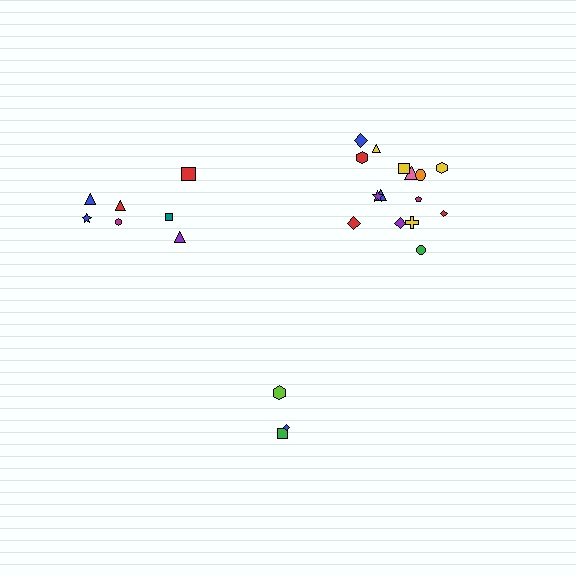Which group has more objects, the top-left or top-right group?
The top-right group.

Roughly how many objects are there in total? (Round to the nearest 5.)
Roughly 25 objects in total.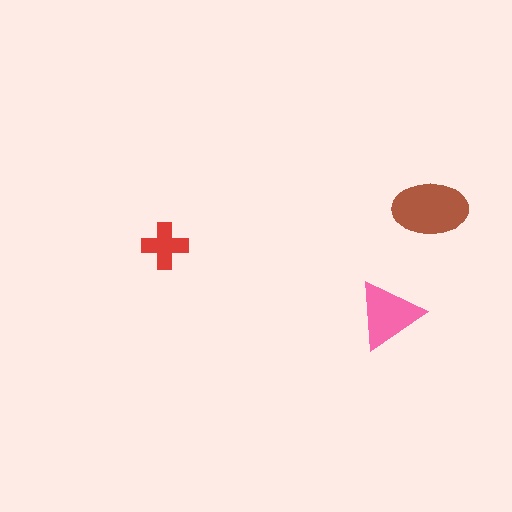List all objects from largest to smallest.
The brown ellipse, the pink triangle, the red cross.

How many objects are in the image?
There are 3 objects in the image.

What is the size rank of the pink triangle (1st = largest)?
2nd.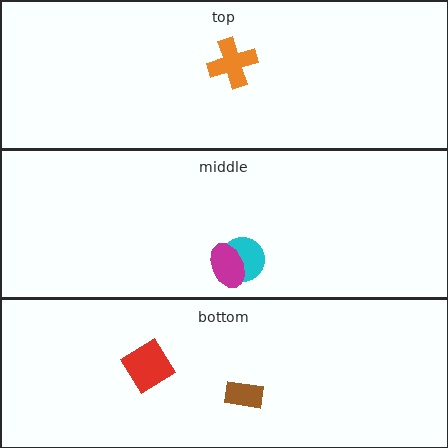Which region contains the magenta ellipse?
The middle region.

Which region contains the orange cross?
The top region.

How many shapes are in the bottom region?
2.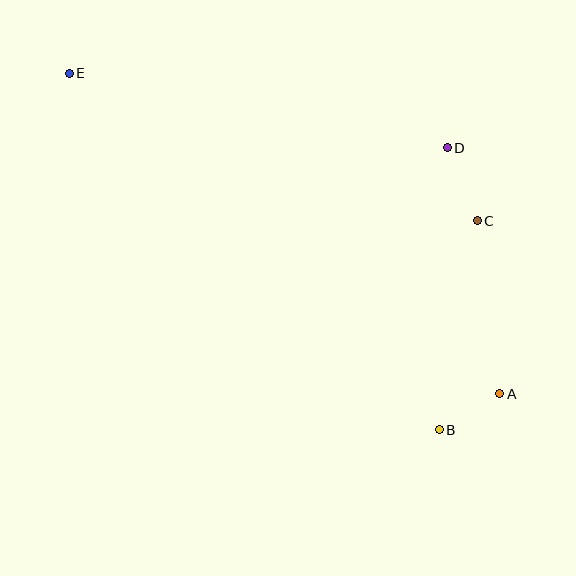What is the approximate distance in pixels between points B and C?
The distance between B and C is approximately 213 pixels.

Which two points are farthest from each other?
Points A and E are farthest from each other.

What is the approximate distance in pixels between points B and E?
The distance between B and E is approximately 514 pixels.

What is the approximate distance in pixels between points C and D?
The distance between C and D is approximately 79 pixels.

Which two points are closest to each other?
Points A and B are closest to each other.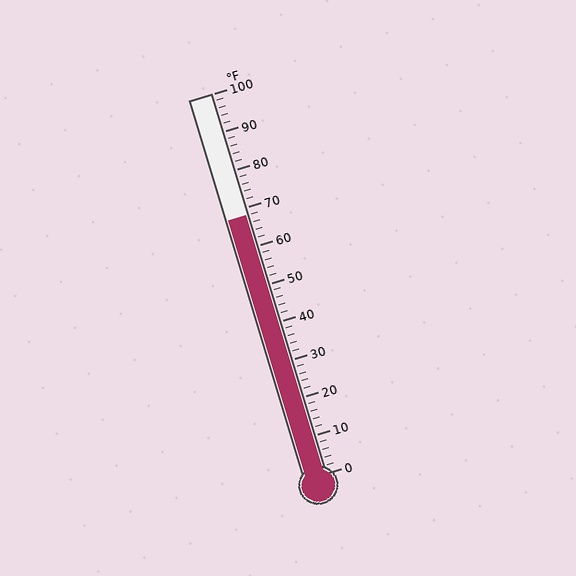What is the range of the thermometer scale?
The thermometer scale ranges from 0°F to 100°F.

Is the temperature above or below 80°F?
The temperature is below 80°F.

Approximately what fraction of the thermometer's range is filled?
The thermometer is filled to approximately 70% of its range.